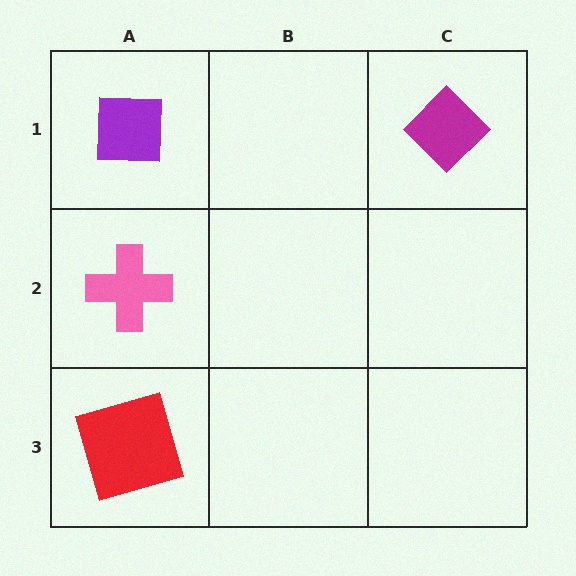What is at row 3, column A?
A red square.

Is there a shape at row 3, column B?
No, that cell is empty.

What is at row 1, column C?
A magenta diamond.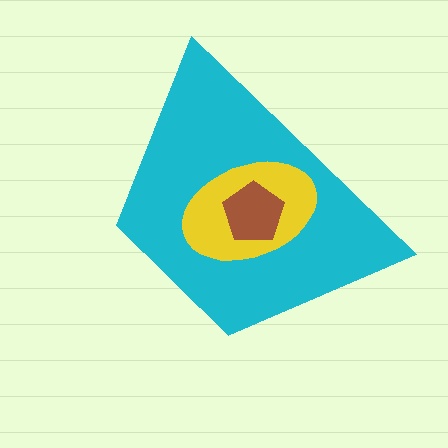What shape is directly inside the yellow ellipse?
The brown pentagon.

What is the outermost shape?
The cyan trapezoid.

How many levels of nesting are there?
3.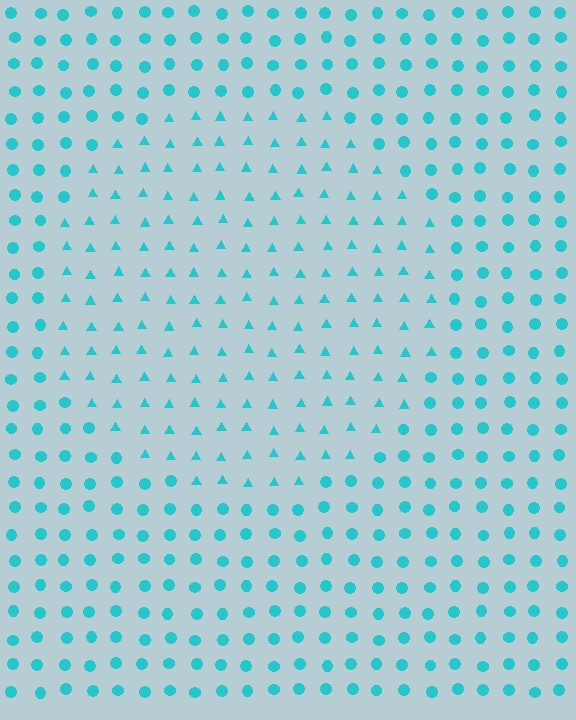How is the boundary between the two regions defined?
The boundary is defined by a change in element shape: triangles inside vs. circles outside. All elements share the same color and spacing.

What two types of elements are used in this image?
The image uses triangles inside the circle region and circles outside it.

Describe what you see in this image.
The image is filled with small cyan elements arranged in a uniform grid. A circle-shaped region contains triangles, while the surrounding area contains circles. The boundary is defined purely by the change in element shape.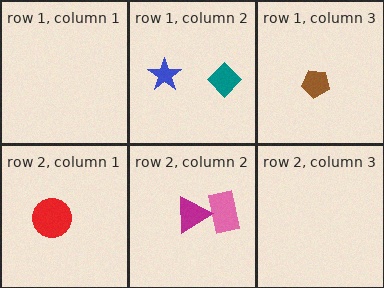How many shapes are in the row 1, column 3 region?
1.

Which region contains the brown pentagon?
The row 1, column 3 region.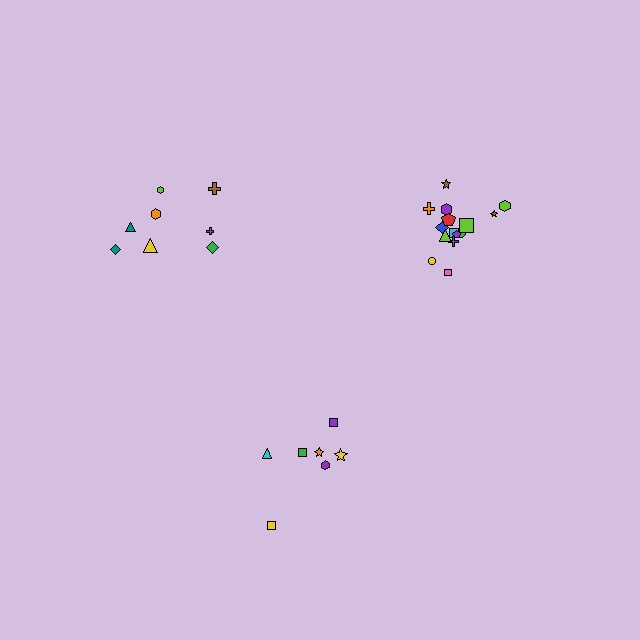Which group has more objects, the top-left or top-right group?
The top-right group.